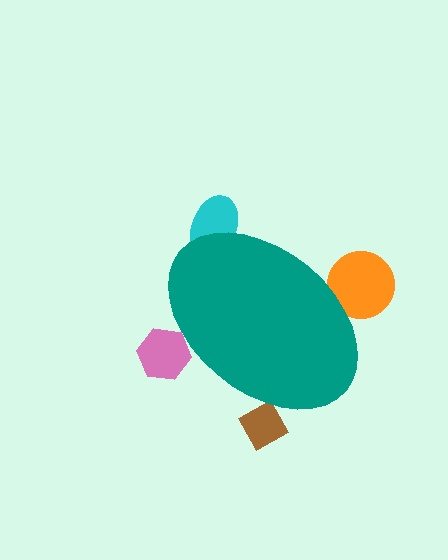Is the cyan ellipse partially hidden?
Yes, the cyan ellipse is partially hidden behind the teal ellipse.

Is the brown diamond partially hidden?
Yes, the brown diamond is partially hidden behind the teal ellipse.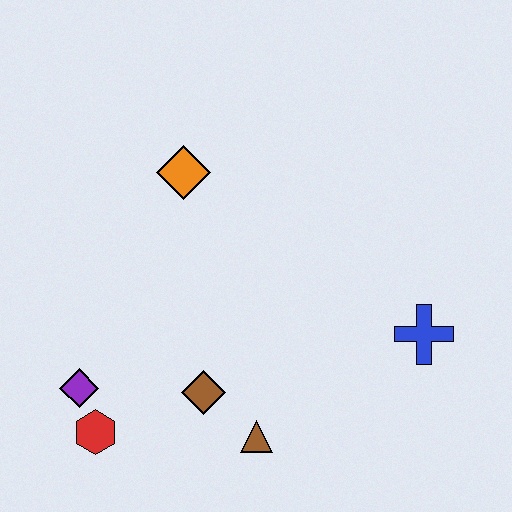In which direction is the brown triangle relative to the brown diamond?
The brown triangle is to the right of the brown diamond.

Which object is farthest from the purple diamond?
The blue cross is farthest from the purple diamond.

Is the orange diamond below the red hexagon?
No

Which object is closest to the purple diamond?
The red hexagon is closest to the purple diamond.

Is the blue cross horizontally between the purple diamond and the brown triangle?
No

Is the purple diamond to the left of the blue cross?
Yes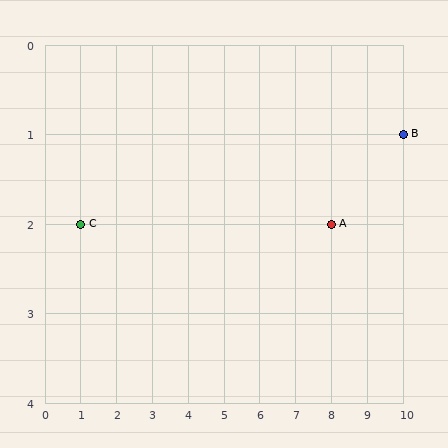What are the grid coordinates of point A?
Point A is at grid coordinates (8, 2).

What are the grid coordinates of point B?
Point B is at grid coordinates (10, 1).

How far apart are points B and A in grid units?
Points B and A are 2 columns and 1 row apart (about 2.2 grid units diagonally).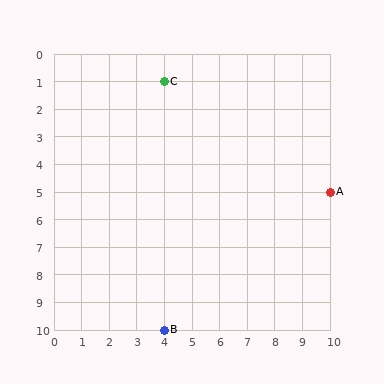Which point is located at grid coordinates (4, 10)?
Point B is at (4, 10).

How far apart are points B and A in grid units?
Points B and A are 6 columns and 5 rows apart (about 7.8 grid units diagonally).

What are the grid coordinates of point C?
Point C is at grid coordinates (4, 1).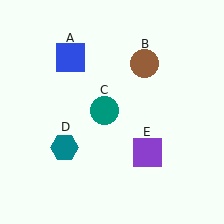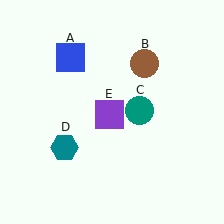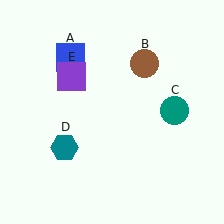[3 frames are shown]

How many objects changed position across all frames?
2 objects changed position: teal circle (object C), purple square (object E).